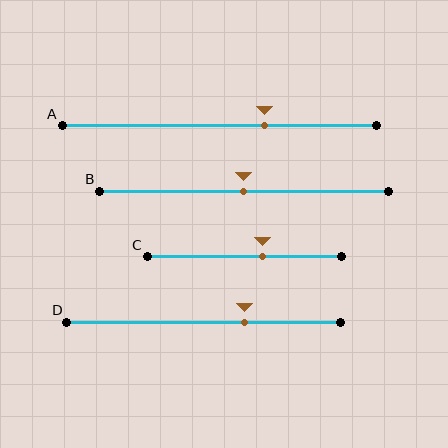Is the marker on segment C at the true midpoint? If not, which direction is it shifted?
No, the marker on segment C is shifted to the right by about 10% of the segment length.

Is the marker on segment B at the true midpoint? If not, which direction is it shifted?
Yes, the marker on segment B is at the true midpoint.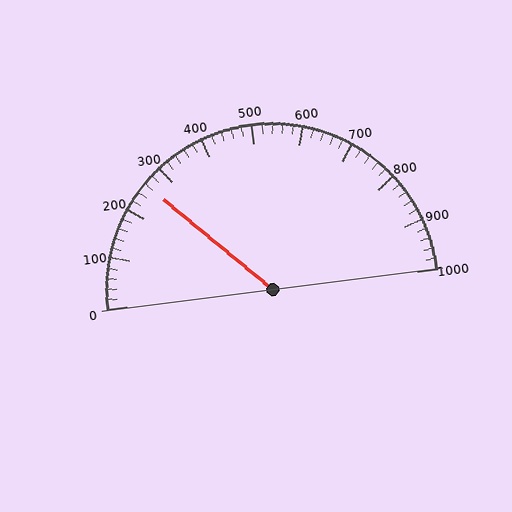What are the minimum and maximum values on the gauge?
The gauge ranges from 0 to 1000.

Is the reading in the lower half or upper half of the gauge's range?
The reading is in the lower half of the range (0 to 1000).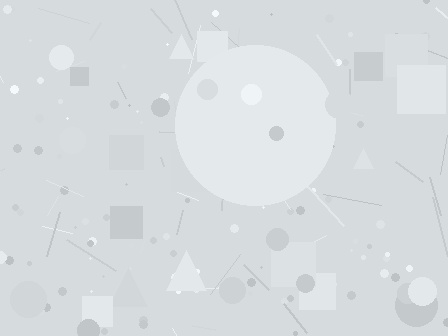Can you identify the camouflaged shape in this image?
The camouflaged shape is a circle.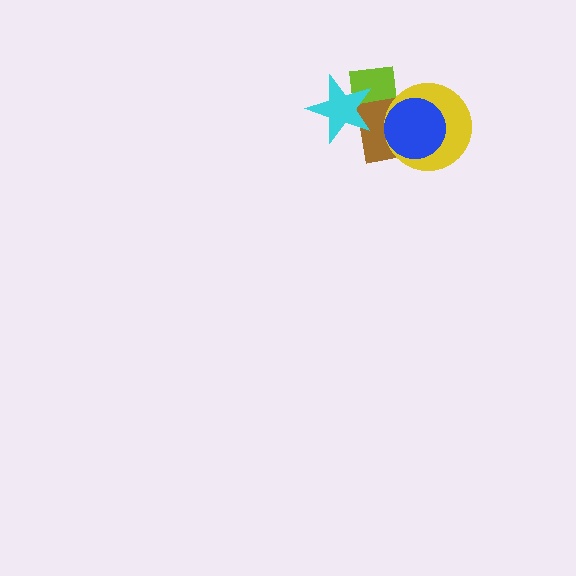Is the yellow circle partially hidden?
Yes, it is partially covered by another shape.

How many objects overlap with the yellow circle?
3 objects overlap with the yellow circle.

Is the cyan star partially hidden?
No, no other shape covers it.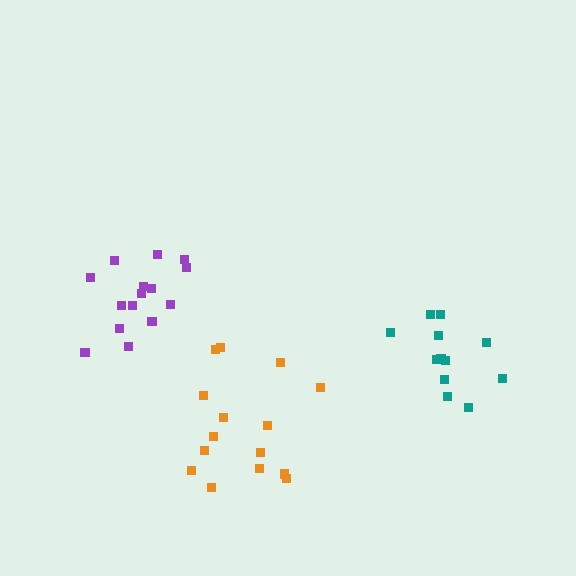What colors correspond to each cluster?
The clusters are colored: purple, orange, teal.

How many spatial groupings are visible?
There are 3 spatial groupings.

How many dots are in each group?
Group 1: 15 dots, Group 2: 15 dots, Group 3: 12 dots (42 total).